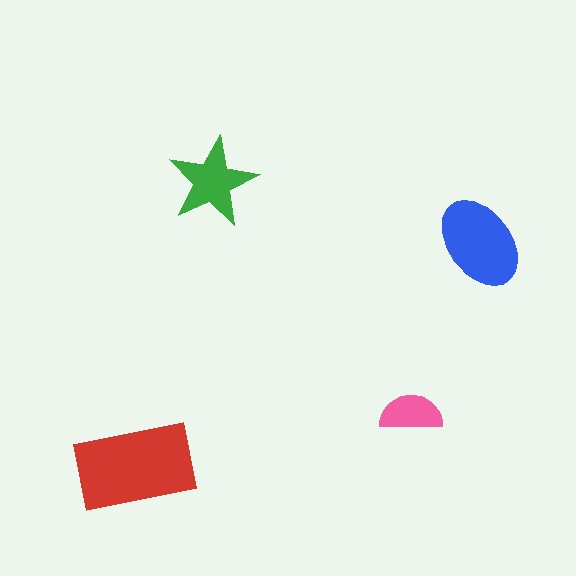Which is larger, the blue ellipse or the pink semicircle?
The blue ellipse.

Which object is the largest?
The red rectangle.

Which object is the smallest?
The pink semicircle.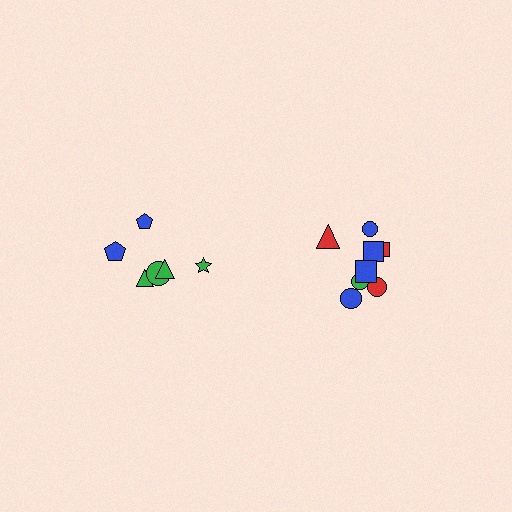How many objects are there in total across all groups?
There are 14 objects.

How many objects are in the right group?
There are 8 objects.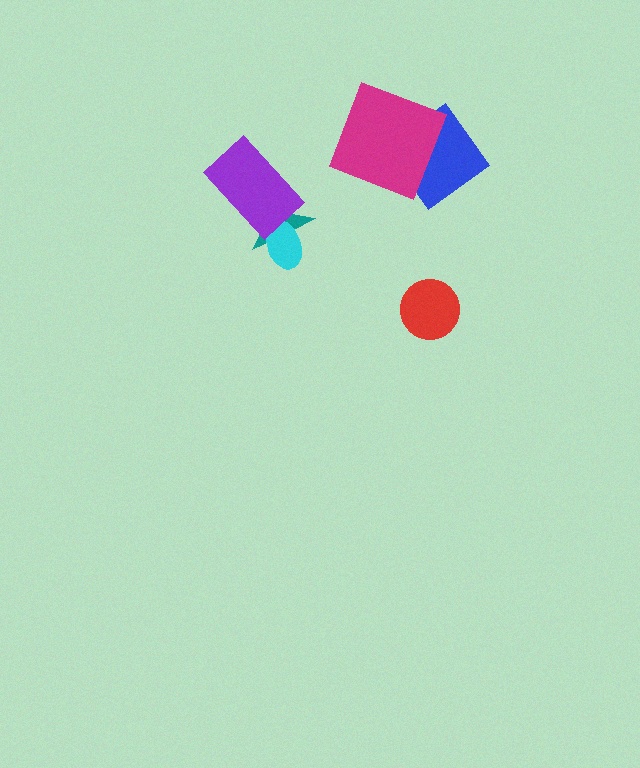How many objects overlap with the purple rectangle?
1 object overlaps with the purple rectangle.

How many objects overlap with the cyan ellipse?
1 object overlaps with the cyan ellipse.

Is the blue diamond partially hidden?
Yes, it is partially covered by another shape.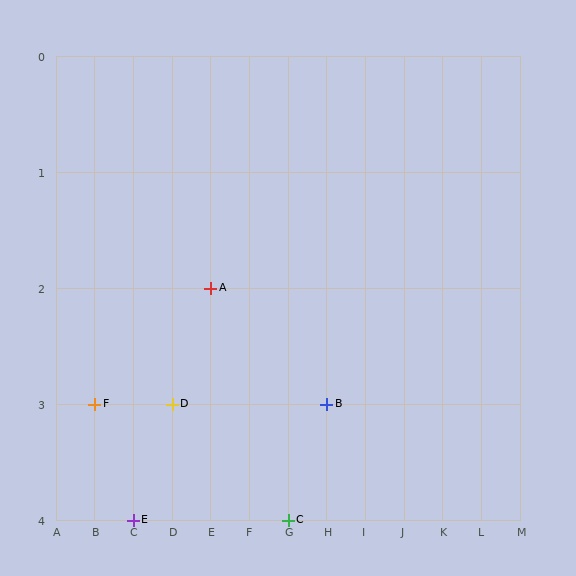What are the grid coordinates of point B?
Point B is at grid coordinates (H, 3).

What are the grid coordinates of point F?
Point F is at grid coordinates (B, 3).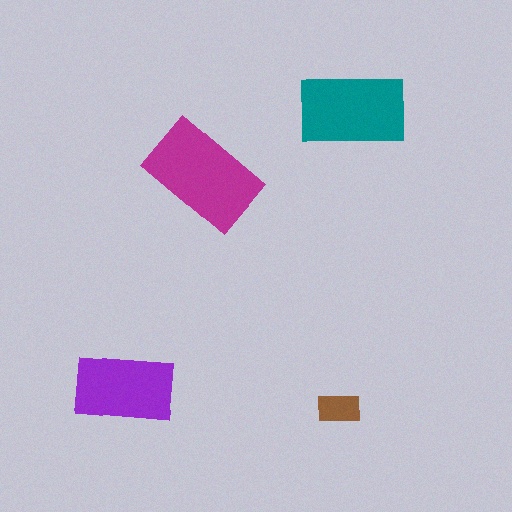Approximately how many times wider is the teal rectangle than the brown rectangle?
About 2.5 times wider.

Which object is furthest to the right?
The teal rectangle is rightmost.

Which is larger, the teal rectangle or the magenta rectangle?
The magenta one.